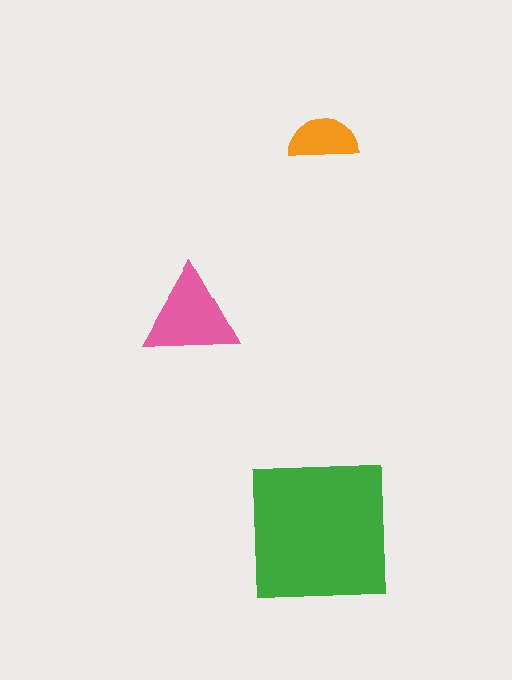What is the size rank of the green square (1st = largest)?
1st.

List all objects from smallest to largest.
The orange semicircle, the pink triangle, the green square.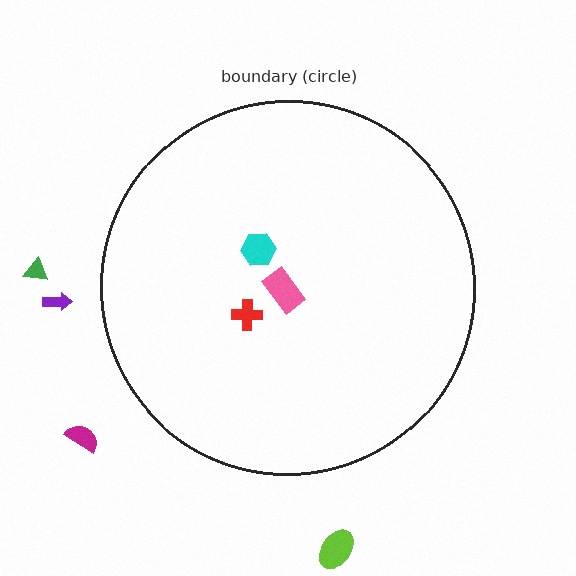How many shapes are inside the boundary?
3 inside, 4 outside.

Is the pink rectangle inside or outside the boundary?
Inside.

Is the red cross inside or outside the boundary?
Inside.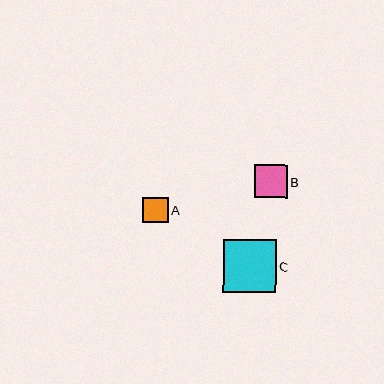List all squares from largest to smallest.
From largest to smallest: C, B, A.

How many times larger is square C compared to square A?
Square C is approximately 2.0 times the size of square A.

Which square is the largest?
Square C is the largest with a size of approximately 52 pixels.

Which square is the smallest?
Square A is the smallest with a size of approximately 26 pixels.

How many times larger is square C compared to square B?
Square C is approximately 1.6 times the size of square B.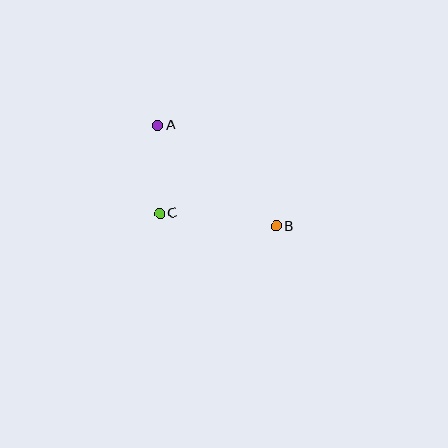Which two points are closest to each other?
Points A and C are closest to each other.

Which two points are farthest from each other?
Points A and B are farthest from each other.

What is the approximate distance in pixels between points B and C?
The distance between B and C is approximately 118 pixels.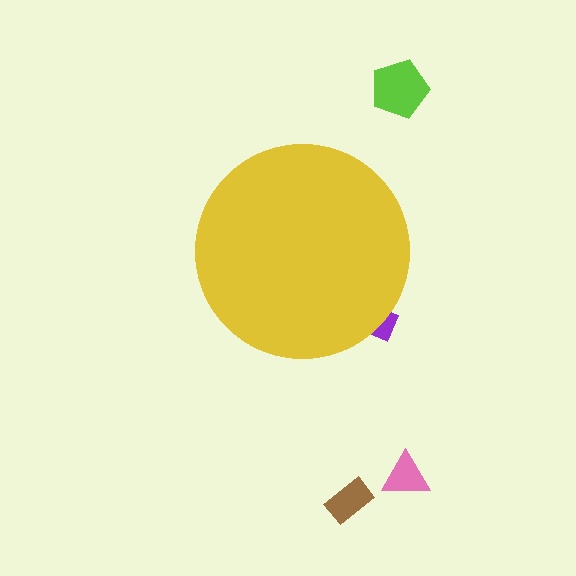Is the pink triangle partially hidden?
No, the pink triangle is fully visible.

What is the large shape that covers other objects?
A yellow circle.